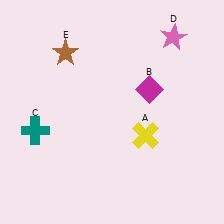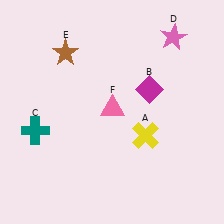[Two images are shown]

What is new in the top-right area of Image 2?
A pink triangle (F) was added in the top-right area of Image 2.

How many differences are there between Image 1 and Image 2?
There is 1 difference between the two images.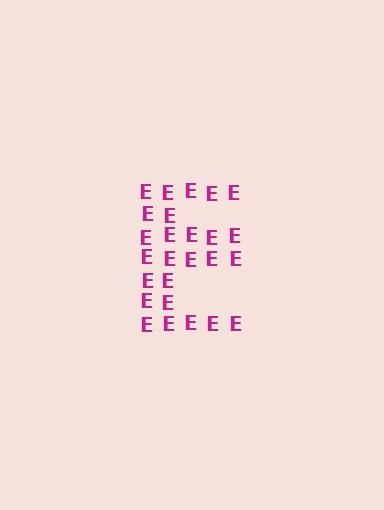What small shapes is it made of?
It is made of small letter E's.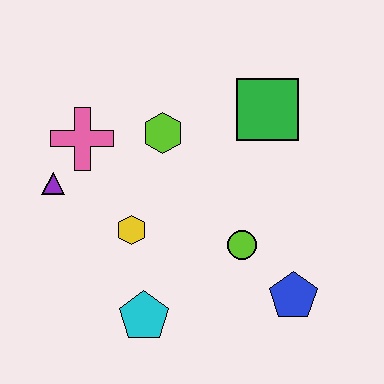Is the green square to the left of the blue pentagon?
Yes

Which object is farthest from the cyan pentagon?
The green square is farthest from the cyan pentagon.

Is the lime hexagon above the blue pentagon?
Yes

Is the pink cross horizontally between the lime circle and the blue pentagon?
No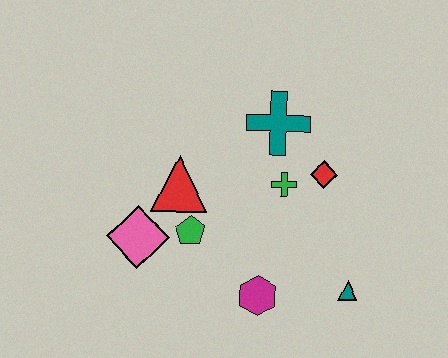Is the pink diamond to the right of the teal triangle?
No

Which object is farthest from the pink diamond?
The teal triangle is farthest from the pink diamond.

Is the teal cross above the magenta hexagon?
Yes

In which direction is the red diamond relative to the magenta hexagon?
The red diamond is above the magenta hexagon.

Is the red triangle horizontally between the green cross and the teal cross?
No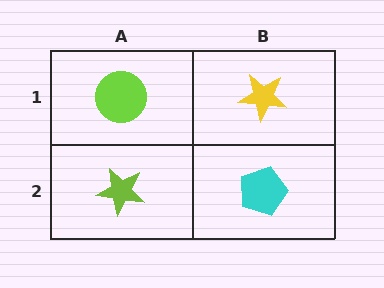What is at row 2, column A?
A lime star.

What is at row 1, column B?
A yellow star.